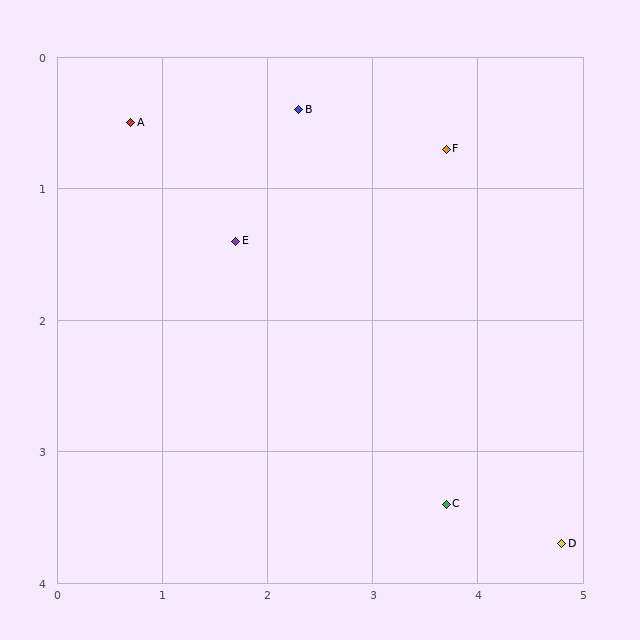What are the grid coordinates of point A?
Point A is at approximately (0.7, 0.5).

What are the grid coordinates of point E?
Point E is at approximately (1.7, 1.4).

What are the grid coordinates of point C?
Point C is at approximately (3.7, 3.4).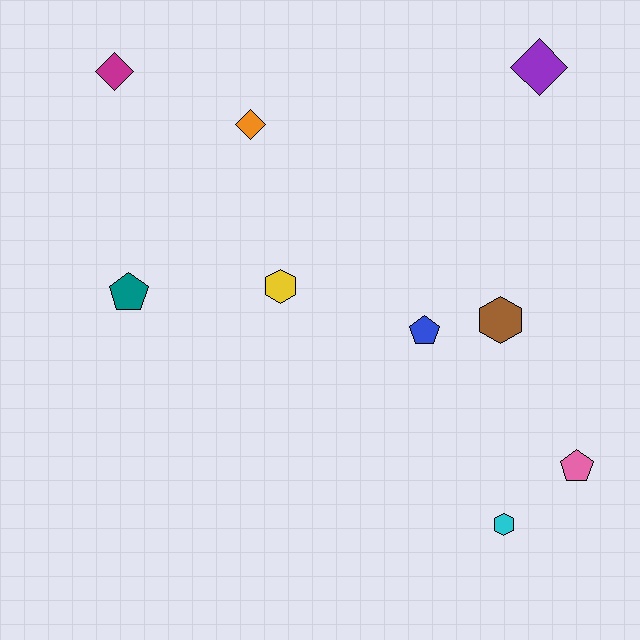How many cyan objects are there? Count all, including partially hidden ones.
There is 1 cyan object.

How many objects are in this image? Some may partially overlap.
There are 9 objects.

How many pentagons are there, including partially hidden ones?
There are 3 pentagons.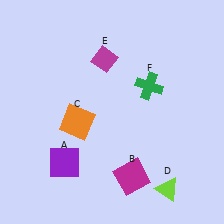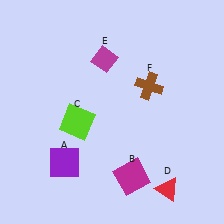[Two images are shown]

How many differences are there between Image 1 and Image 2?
There are 3 differences between the two images.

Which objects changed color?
C changed from orange to lime. D changed from lime to red. F changed from green to brown.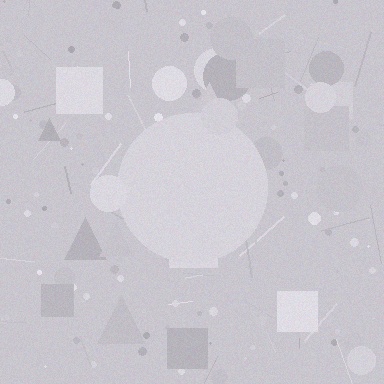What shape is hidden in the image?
A circle is hidden in the image.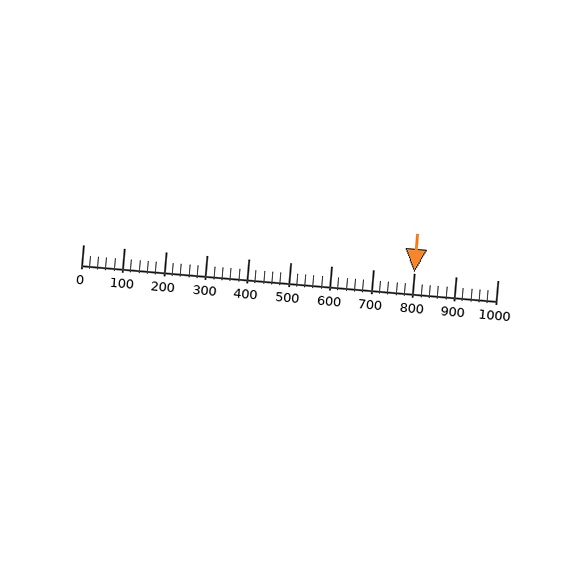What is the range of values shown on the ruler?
The ruler shows values from 0 to 1000.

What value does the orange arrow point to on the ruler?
The orange arrow points to approximately 800.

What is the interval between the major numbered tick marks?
The major tick marks are spaced 100 units apart.